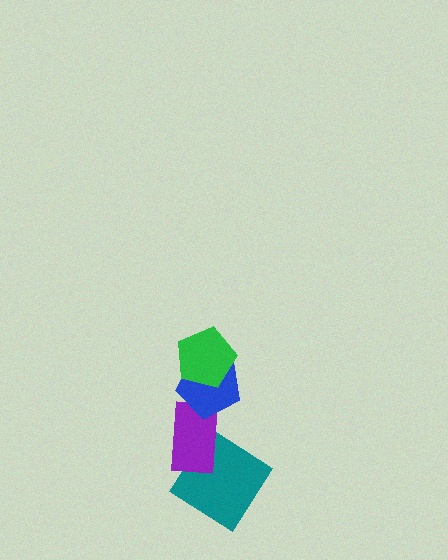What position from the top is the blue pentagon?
The blue pentagon is 2nd from the top.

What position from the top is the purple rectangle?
The purple rectangle is 3rd from the top.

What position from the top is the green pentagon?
The green pentagon is 1st from the top.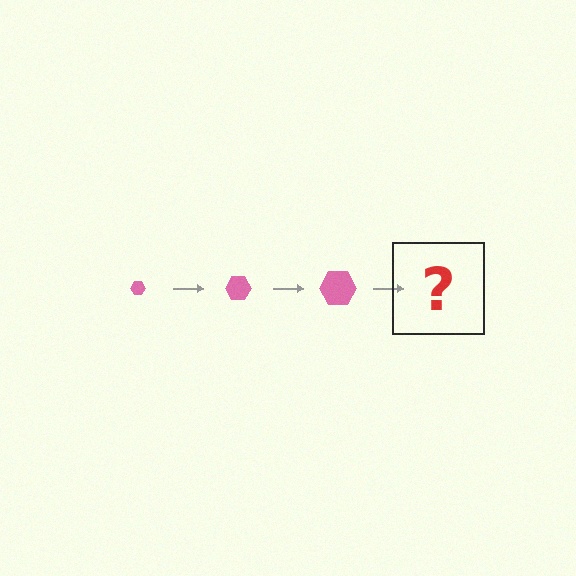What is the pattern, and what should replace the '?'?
The pattern is that the hexagon gets progressively larger each step. The '?' should be a pink hexagon, larger than the previous one.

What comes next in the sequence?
The next element should be a pink hexagon, larger than the previous one.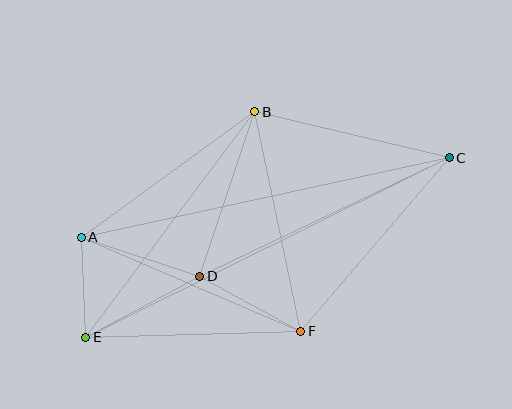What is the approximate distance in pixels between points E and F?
The distance between E and F is approximately 215 pixels.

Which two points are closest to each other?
Points A and E are closest to each other.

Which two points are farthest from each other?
Points C and E are farthest from each other.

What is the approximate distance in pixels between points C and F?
The distance between C and F is approximately 228 pixels.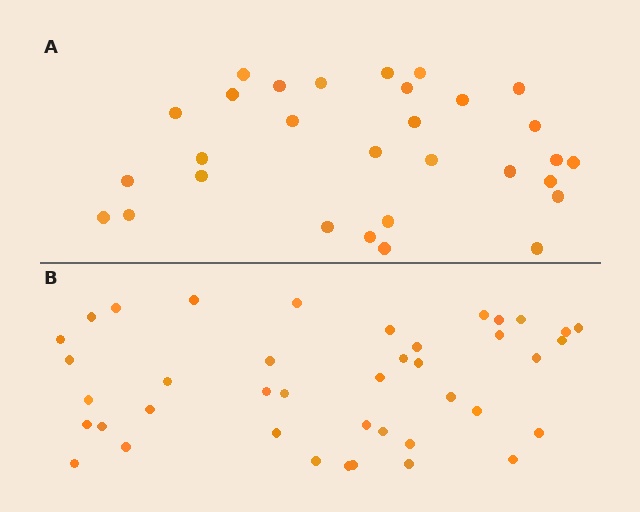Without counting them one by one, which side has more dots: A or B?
Region B (the bottom region) has more dots.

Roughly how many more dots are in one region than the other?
Region B has roughly 12 or so more dots than region A.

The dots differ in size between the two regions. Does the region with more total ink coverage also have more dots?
No. Region A has more total ink coverage because its dots are larger, but region B actually contains more individual dots. Total area can be misleading — the number of items is what matters here.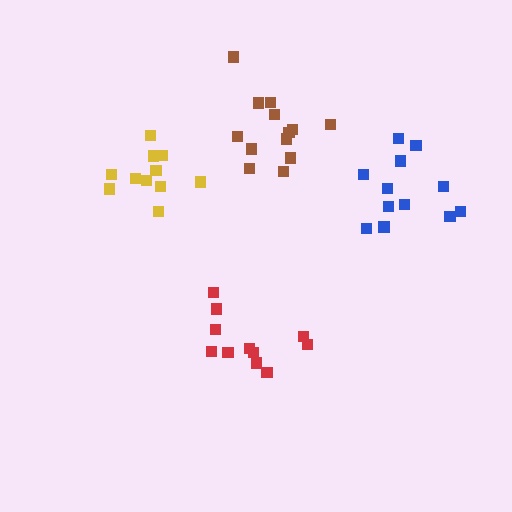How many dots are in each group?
Group 1: 11 dots, Group 2: 11 dots, Group 3: 12 dots, Group 4: 13 dots (47 total).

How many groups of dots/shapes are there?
There are 4 groups.